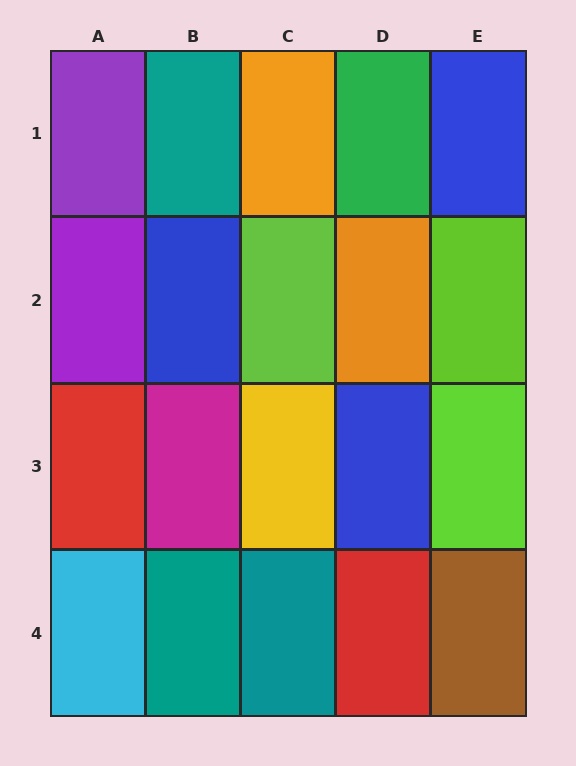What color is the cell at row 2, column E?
Lime.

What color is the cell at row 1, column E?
Blue.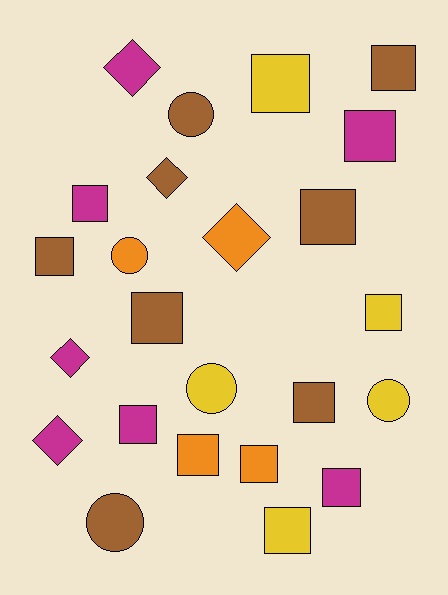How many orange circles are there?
There is 1 orange circle.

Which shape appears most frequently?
Square, with 14 objects.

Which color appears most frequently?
Brown, with 8 objects.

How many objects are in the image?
There are 24 objects.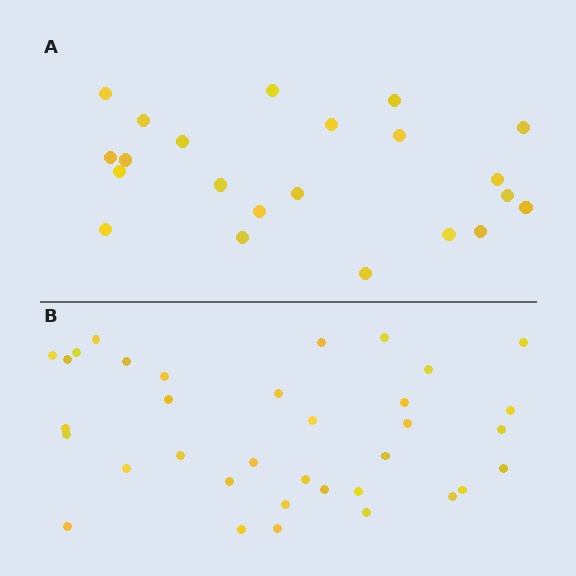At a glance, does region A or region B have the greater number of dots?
Region B (the bottom region) has more dots.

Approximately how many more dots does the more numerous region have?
Region B has approximately 15 more dots than region A.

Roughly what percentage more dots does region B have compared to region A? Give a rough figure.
About 60% more.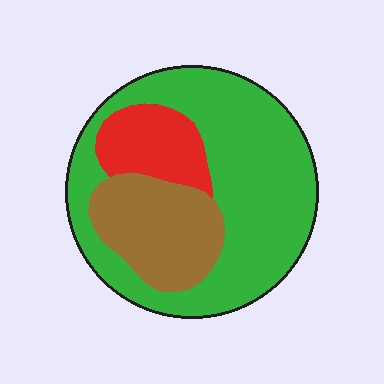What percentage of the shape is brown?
Brown covers roughly 25% of the shape.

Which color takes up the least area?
Red, at roughly 15%.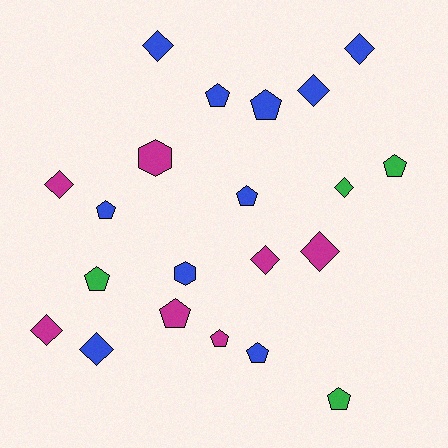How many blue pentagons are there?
There are 5 blue pentagons.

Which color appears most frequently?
Blue, with 10 objects.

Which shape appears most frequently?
Pentagon, with 10 objects.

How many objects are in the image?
There are 21 objects.